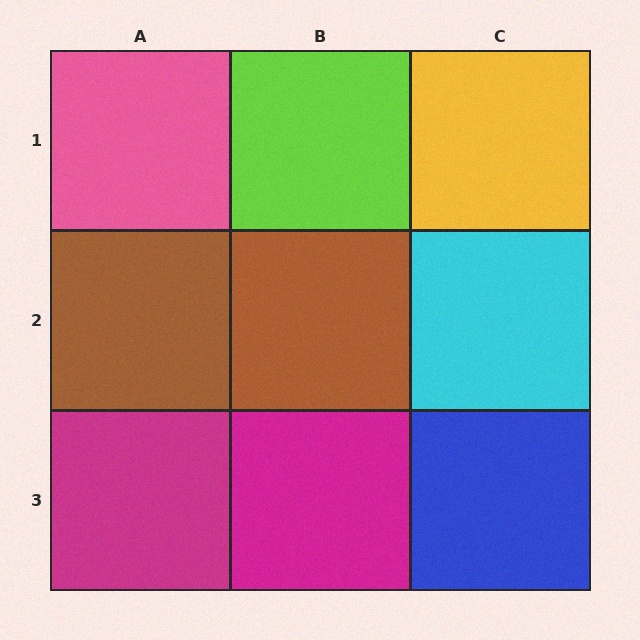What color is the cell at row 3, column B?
Magenta.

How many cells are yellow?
1 cell is yellow.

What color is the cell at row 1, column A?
Pink.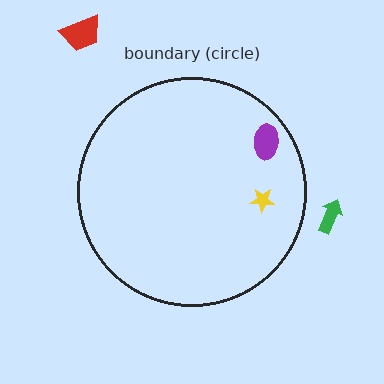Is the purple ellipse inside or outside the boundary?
Inside.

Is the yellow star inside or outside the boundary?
Inside.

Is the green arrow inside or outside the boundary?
Outside.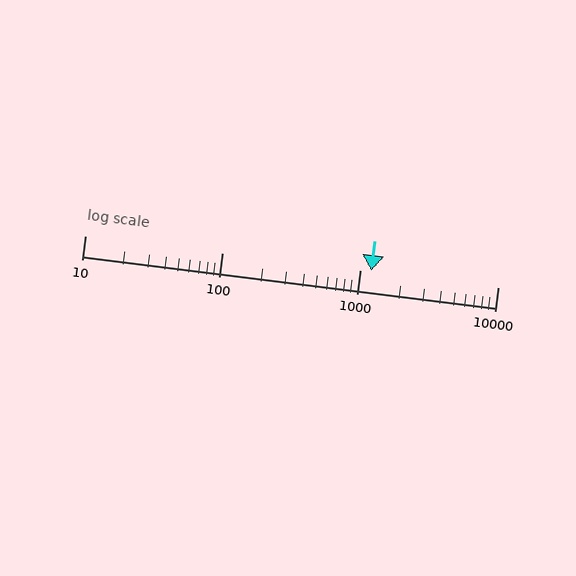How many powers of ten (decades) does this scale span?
The scale spans 3 decades, from 10 to 10000.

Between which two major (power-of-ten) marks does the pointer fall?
The pointer is between 1000 and 10000.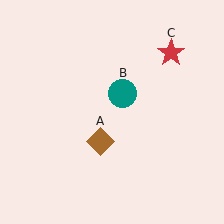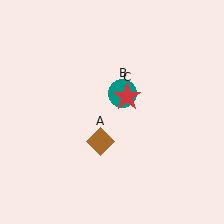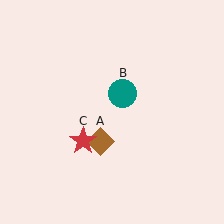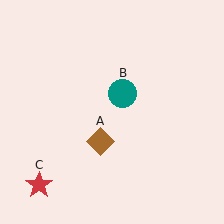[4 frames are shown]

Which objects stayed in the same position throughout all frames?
Brown diamond (object A) and teal circle (object B) remained stationary.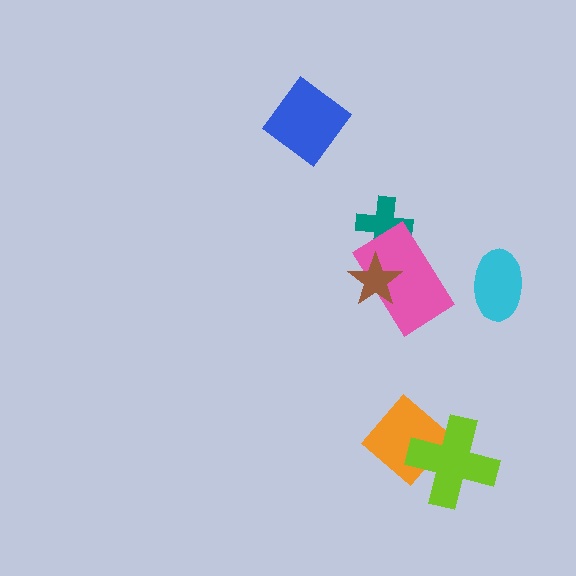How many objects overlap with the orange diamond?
1 object overlaps with the orange diamond.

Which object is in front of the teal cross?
The pink rectangle is in front of the teal cross.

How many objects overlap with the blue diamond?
0 objects overlap with the blue diamond.